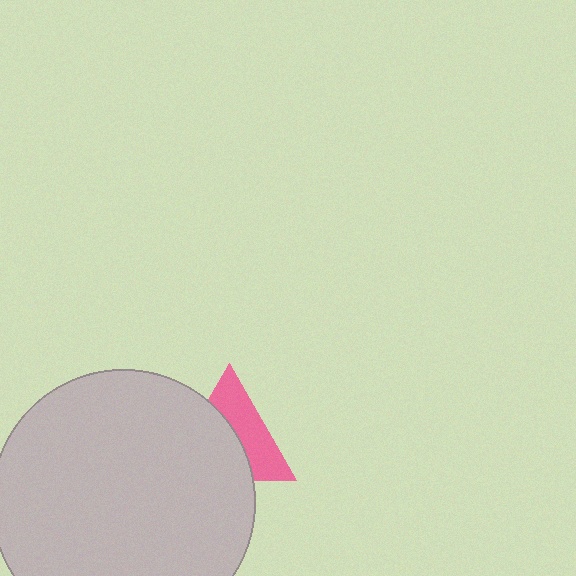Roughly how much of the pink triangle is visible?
About half of it is visible (roughly 46%).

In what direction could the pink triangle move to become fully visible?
The pink triangle could move right. That would shift it out from behind the light gray circle entirely.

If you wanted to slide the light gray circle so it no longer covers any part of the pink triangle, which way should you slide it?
Slide it left — that is the most direct way to separate the two shapes.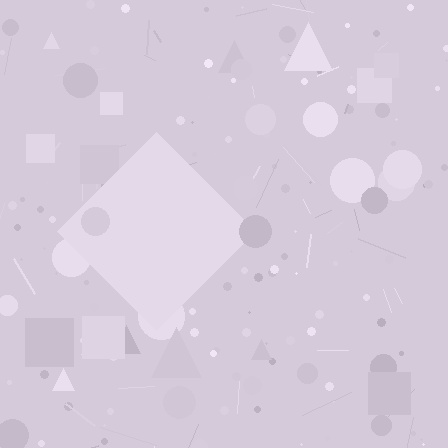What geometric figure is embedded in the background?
A diamond is embedded in the background.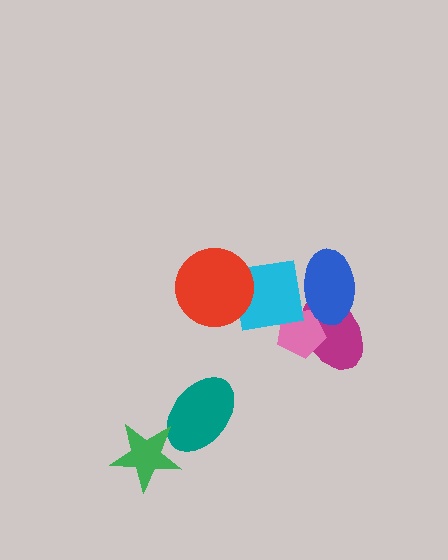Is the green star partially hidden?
No, no other shape covers it.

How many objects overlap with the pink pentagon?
3 objects overlap with the pink pentagon.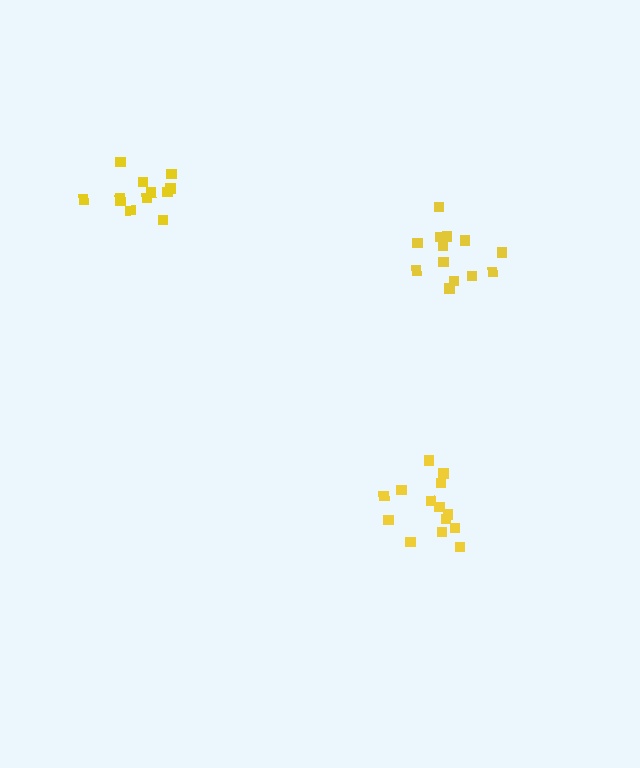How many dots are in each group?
Group 1: 14 dots, Group 2: 13 dots, Group 3: 12 dots (39 total).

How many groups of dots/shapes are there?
There are 3 groups.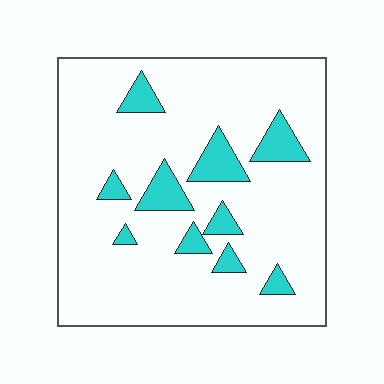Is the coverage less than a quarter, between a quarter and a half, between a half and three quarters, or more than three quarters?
Less than a quarter.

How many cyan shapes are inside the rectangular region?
10.